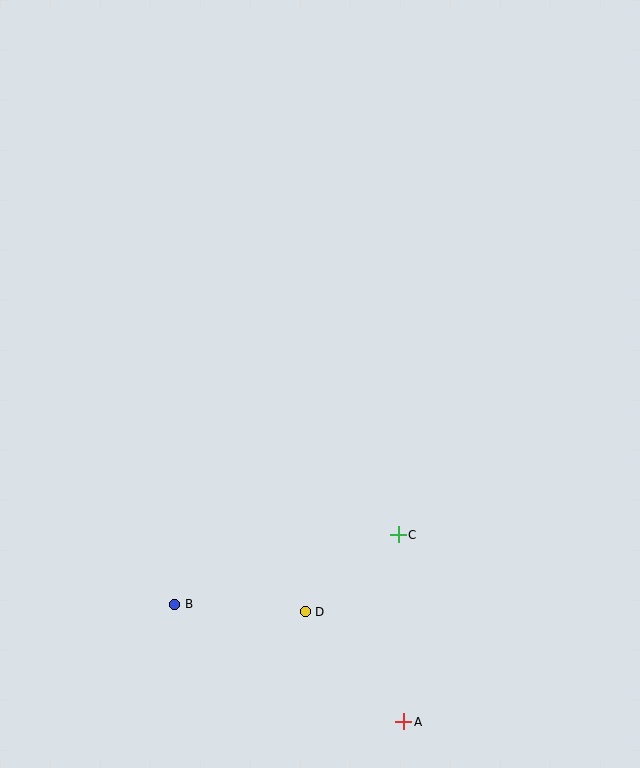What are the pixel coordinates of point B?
Point B is at (175, 604).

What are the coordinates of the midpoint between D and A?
The midpoint between D and A is at (355, 667).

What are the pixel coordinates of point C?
Point C is at (398, 535).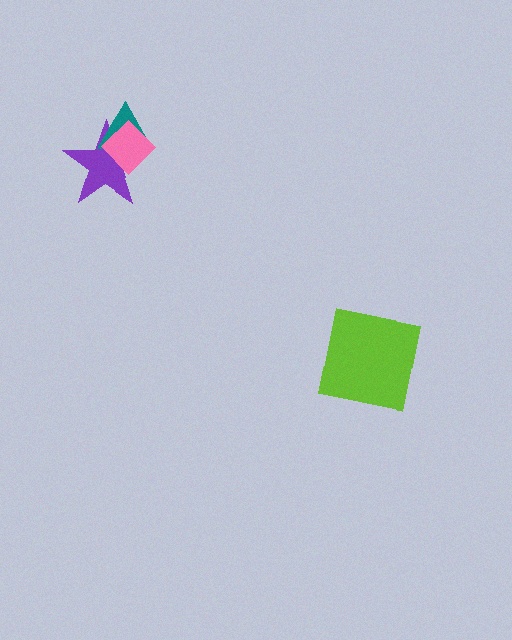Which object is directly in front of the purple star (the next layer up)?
The teal triangle is directly in front of the purple star.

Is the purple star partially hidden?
Yes, it is partially covered by another shape.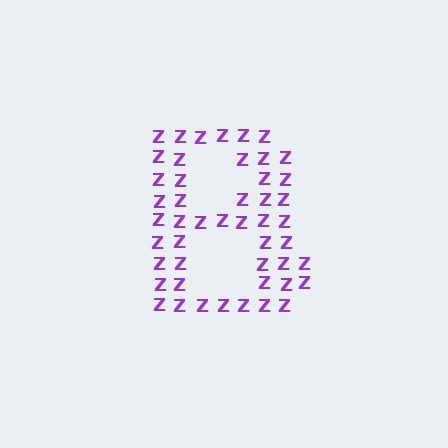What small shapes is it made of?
It is made of small letter Z's.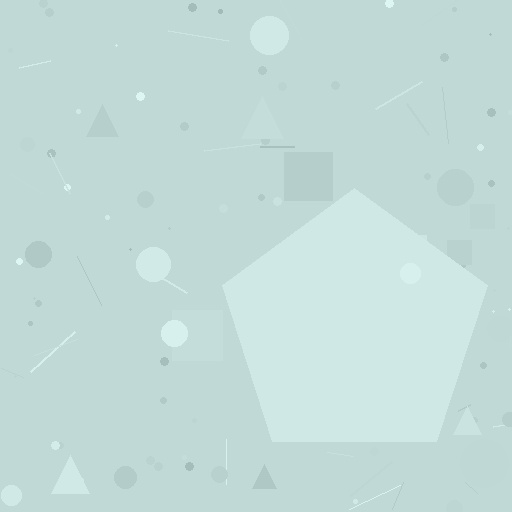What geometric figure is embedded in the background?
A pentagon is embedded in the background.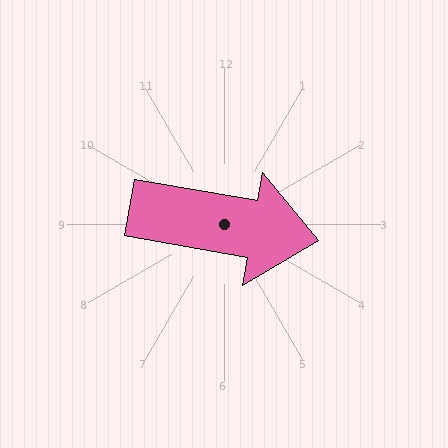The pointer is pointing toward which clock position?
Roughly 3 o'clock.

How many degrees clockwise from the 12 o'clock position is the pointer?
Approximately 100 degrees.